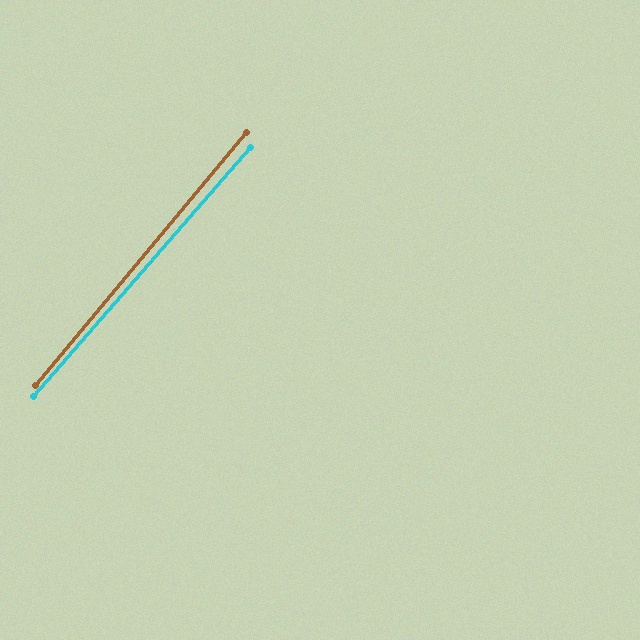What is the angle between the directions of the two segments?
Approximately 1 degree.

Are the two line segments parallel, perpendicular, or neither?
Parallel — their directions differ by only 1.3°.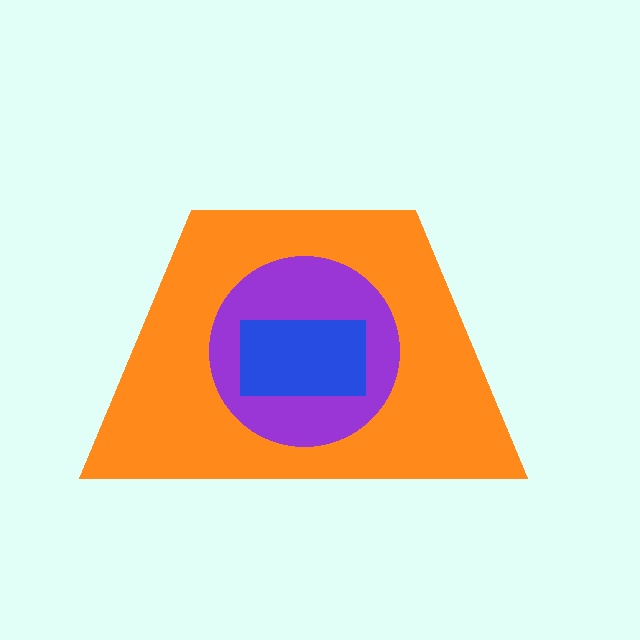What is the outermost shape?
The orange trapezoid.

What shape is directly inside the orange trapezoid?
The purple circle.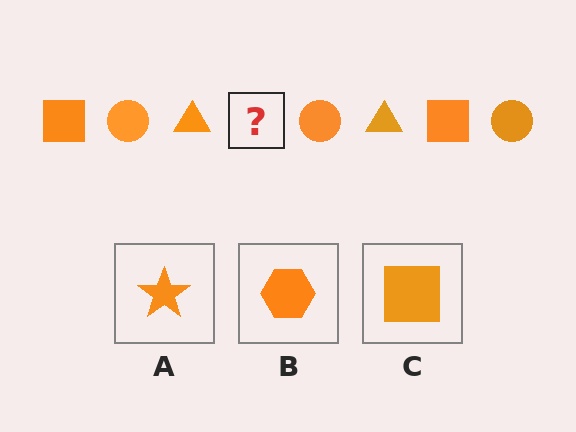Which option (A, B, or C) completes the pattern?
C.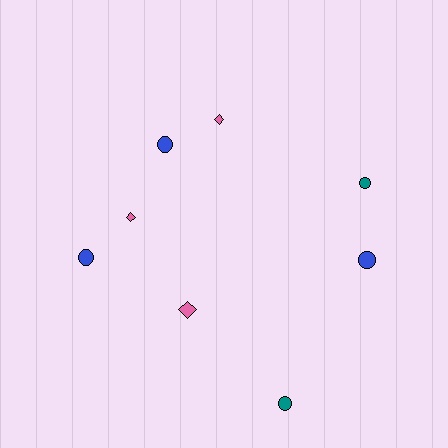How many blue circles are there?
There are 3 blue circles.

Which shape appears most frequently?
Circle, with 5 objects.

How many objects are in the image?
There are 8 objects.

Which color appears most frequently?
Pink, with 3 objects.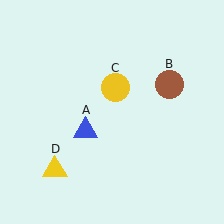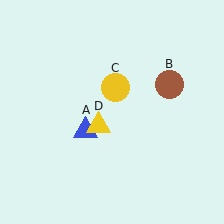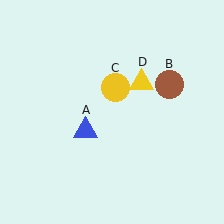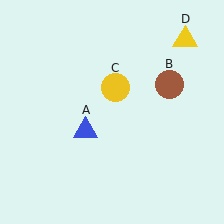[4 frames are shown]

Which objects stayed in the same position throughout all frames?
Blue triangle (object A) and brown circle (object B) and yellow circle (object C) remained stationary.